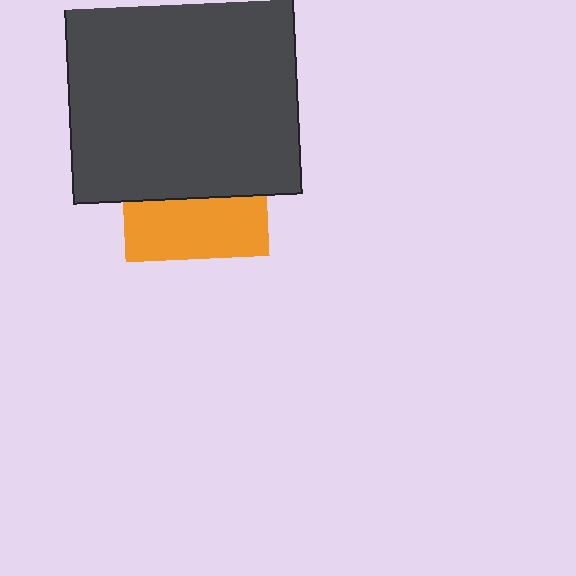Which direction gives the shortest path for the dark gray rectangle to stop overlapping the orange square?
Moving up gives the shortest separation.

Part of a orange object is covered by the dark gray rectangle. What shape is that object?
It is a square.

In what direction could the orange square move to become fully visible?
The orange square could move down. That would shift it out from behind the dark gray rectangle entirely.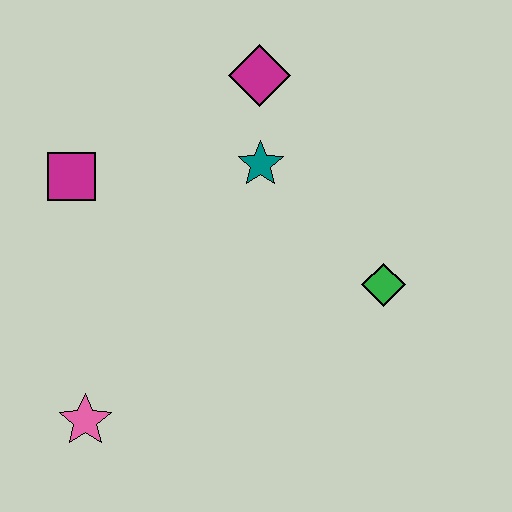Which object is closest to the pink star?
The magenta square is closest to the pink star.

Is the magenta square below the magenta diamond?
Yes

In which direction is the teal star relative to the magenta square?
The teal star is to the right of the magenta square.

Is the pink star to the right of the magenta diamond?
No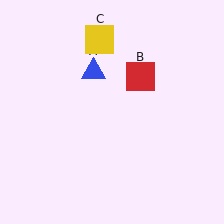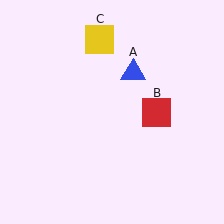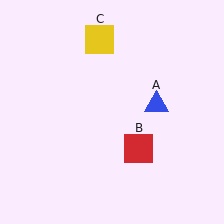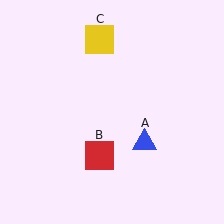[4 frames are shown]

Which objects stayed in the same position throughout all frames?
Yellow square (object C) remained stationary.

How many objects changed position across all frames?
2 objects changed position: blue triangle (object A), red square (object B).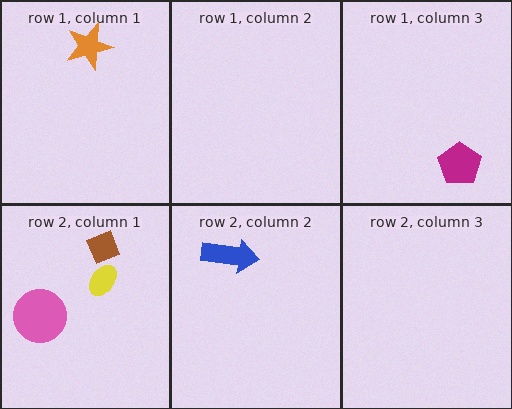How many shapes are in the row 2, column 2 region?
1.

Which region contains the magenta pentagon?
The row 1, column 3 region.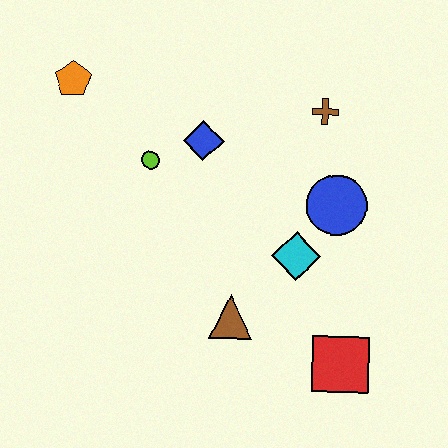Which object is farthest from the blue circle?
The orange pentagon is farthest from the blue circle.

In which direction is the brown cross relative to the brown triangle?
The brown cross is above the brown triangle.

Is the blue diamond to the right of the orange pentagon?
Yes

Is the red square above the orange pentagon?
No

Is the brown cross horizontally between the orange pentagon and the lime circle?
No